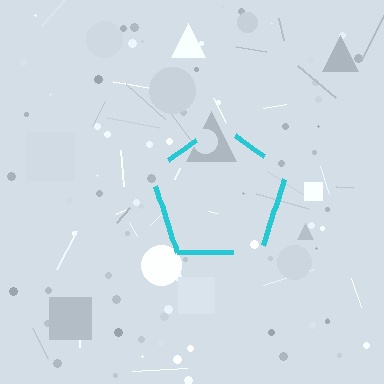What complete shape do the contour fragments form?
The contour fragments form a pentagon.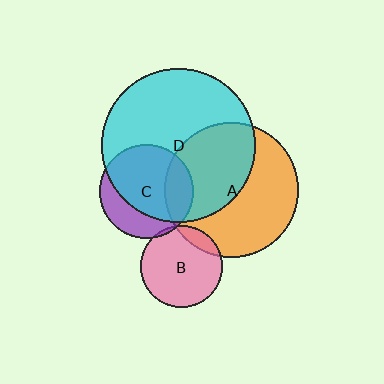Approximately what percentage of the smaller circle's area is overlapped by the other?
Approximately 20%.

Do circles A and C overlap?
Yes.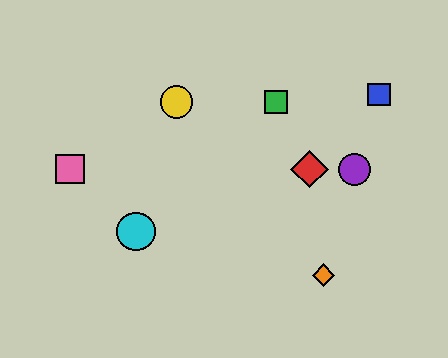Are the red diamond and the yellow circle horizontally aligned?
No, the red diamond is at y≈169 and the yellow circle is at y≈102.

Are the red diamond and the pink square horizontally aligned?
Yes, both are at y≈169.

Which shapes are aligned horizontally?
The red diamond, the purple circle, the pink square are aligned horizontally.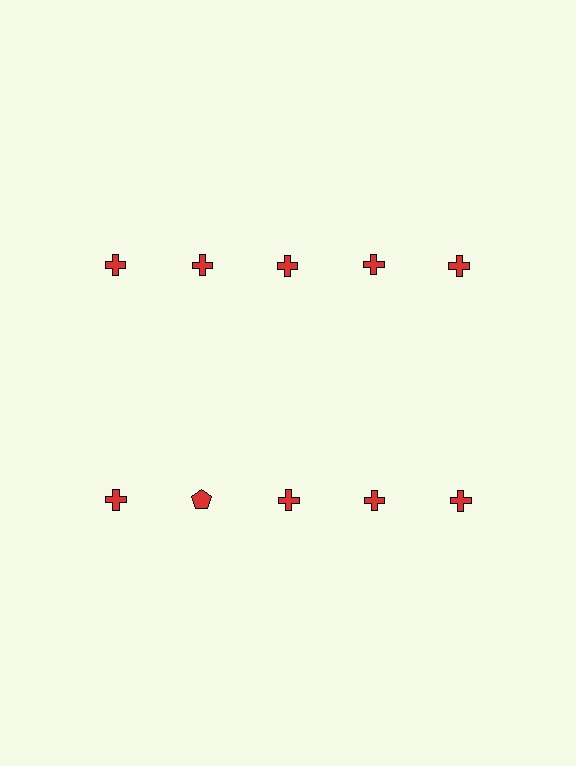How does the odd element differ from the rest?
It has a different shape: pentagon instead of cross.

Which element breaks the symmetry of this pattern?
The red pentagon in the second row, second from left column breaks the symmetry. All other shapes are red crosses.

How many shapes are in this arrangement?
There are 10 shapes arranged in a grid pattern.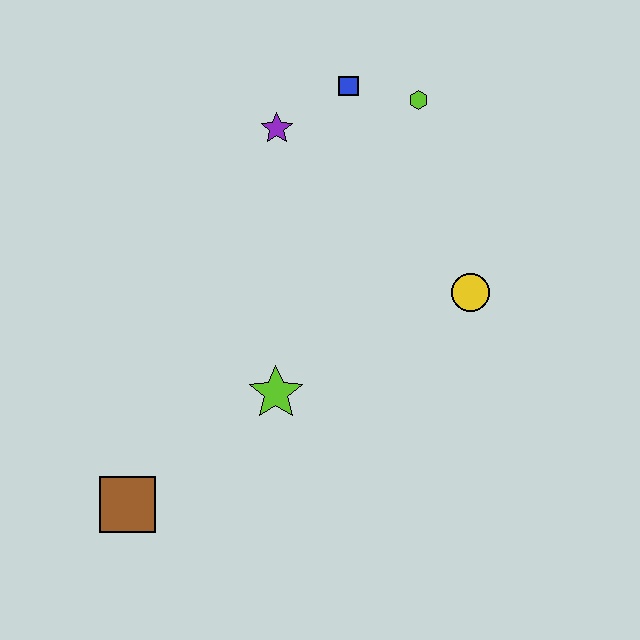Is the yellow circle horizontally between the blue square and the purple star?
No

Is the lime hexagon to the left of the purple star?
No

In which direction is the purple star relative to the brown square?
The purple star is above the brown square.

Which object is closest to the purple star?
The blue square is closest to the purple star.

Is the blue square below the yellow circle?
No